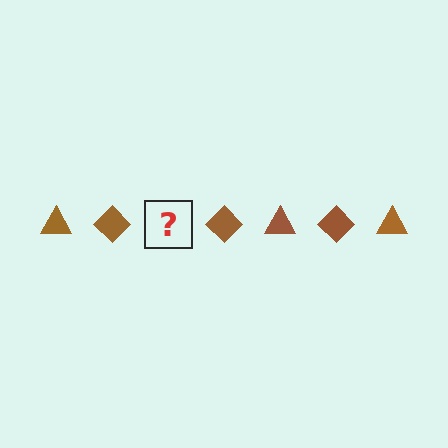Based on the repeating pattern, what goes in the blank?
The blank should be a brown triangle.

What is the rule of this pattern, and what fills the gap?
The rule is that the pattern cycles through triangle, diamond shapes in brown. The gap should be filled with a brown triangle.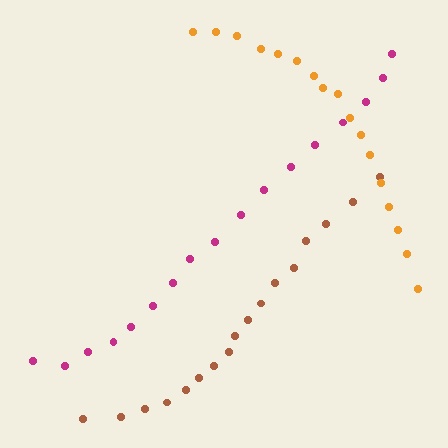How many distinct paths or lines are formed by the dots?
There are 3 distinct paths.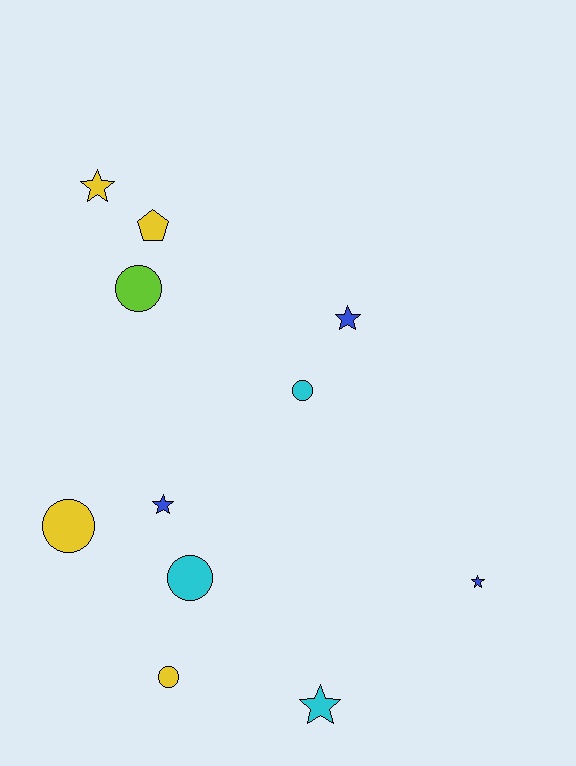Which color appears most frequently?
Yellow, with 4 objects.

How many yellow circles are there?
There are 2 yellow circles.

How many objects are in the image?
There are 11 objects.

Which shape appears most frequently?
Circle, with 5 objects.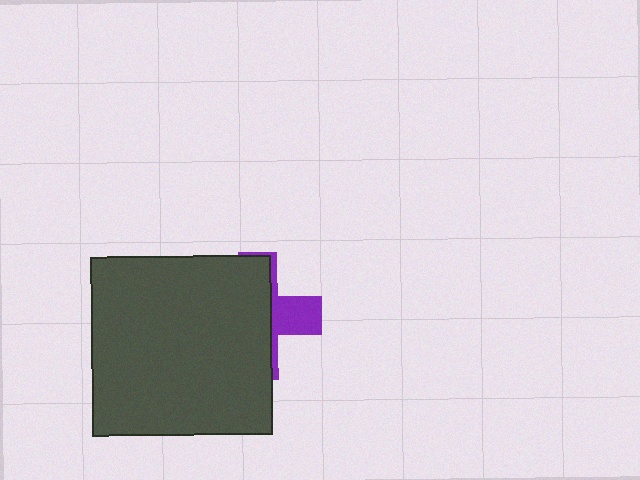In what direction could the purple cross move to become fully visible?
The purple cross could move right. That would shift it out from behind the dark gray square entirely.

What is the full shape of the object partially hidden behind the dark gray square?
The partially hidden object is a purple cross.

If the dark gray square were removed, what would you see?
You would see the complete purple cross.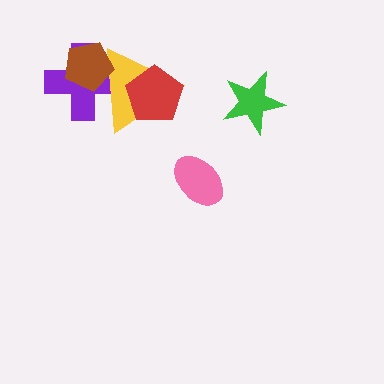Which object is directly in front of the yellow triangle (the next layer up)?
The brown pentagon is directly in front of the yellow triangle.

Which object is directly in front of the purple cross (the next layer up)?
The yellow triangle is directly in front of the purple cross.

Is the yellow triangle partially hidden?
Yes, it is partially covered by another shape.